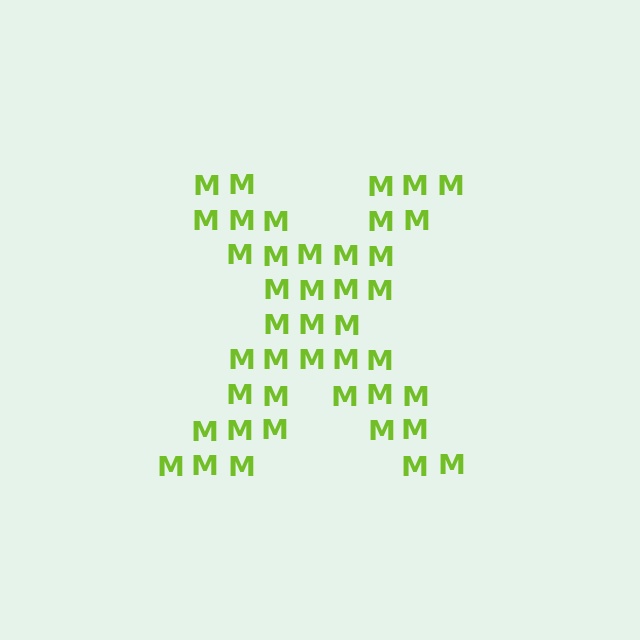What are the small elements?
The small elements are letter M's.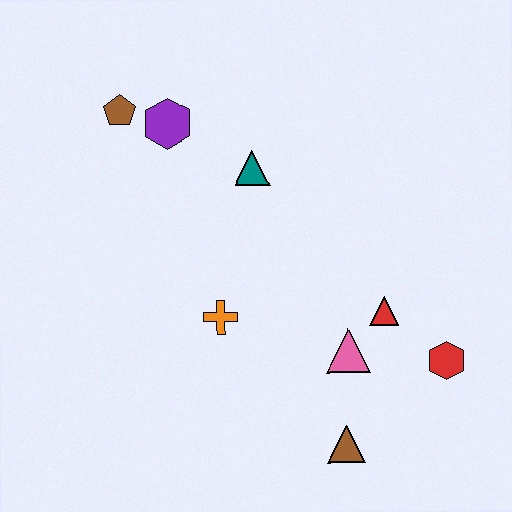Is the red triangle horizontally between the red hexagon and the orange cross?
Yes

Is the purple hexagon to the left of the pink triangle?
Yes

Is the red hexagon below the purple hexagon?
Yes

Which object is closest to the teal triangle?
The purple hexagon is closest to the teal triangle.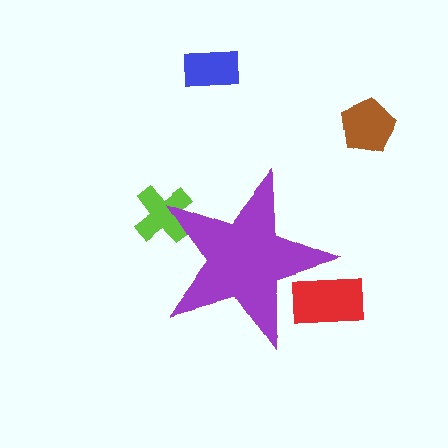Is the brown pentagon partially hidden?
No, the brown pentagon is fully visible.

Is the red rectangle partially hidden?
Yes, the red rectangle is partially hidden behind the purple star.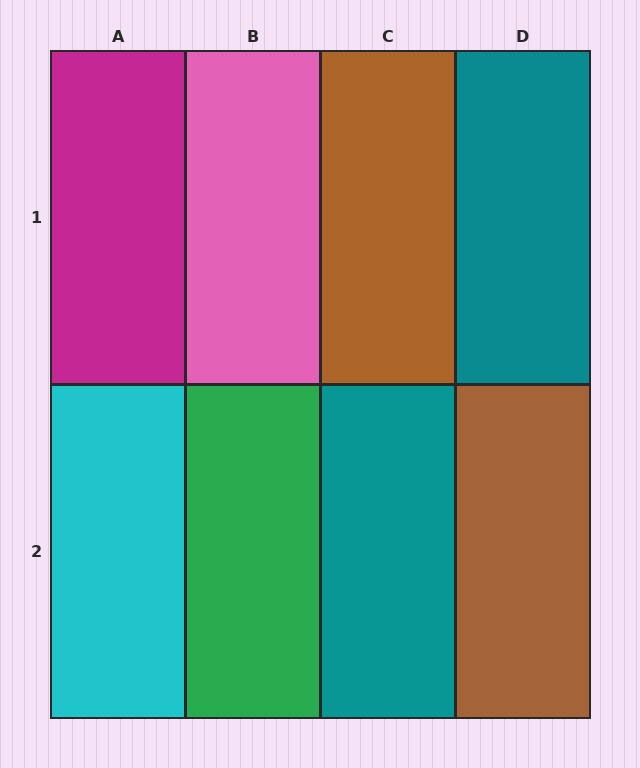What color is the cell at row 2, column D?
Brown.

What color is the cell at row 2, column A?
Cyan.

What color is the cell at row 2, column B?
Green.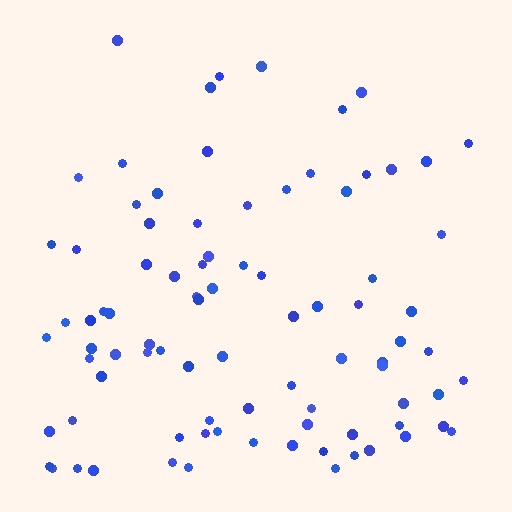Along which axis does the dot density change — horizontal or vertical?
Vertical.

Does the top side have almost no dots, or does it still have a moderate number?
Still a moderate number, just noticeably fewer than the bottom.